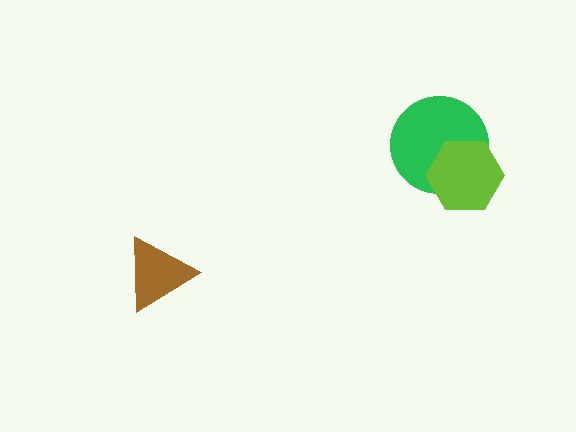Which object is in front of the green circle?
The lime hexagon is in front of the green circle.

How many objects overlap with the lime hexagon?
1 object overlaps with the lime hexagon.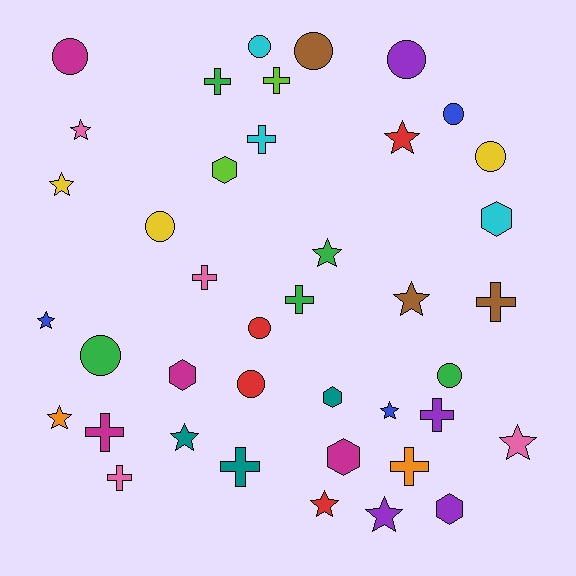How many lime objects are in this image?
There are 2 lime objects.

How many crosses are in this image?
There are 11 crosses.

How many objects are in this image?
There are 40 objects.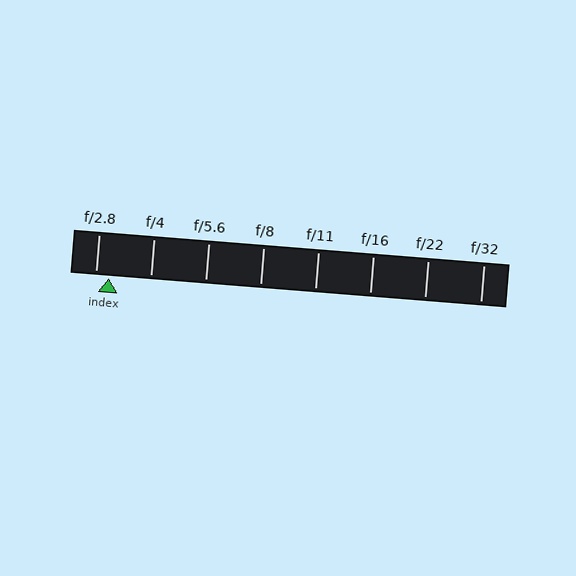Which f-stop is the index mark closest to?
The index mark is closest to f/2.8.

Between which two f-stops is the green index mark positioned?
The index mark is between f/2.8 and f/4.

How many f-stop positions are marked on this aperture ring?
There are 8 f-stop positions marked.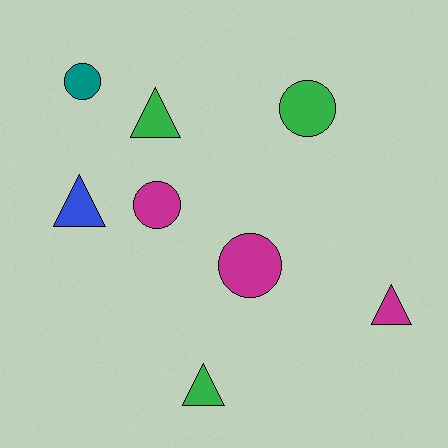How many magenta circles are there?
There are 2 magenta circles.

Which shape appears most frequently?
Circle, with 4 objects.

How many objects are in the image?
There are 8 objects.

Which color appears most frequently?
Magenta, with 3 objects.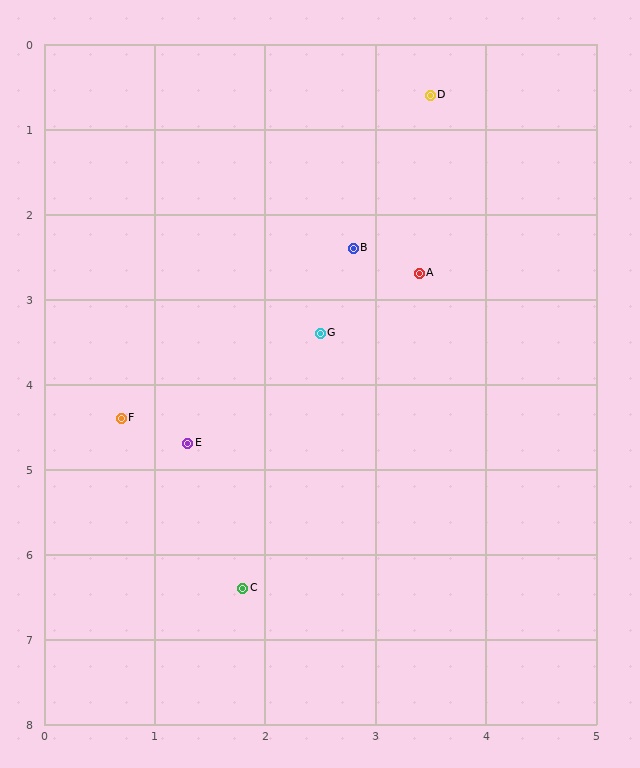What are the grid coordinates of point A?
Point A is at approximately (3.4, 2.7).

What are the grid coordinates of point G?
Point G is at approximately (2.5, 3.4).